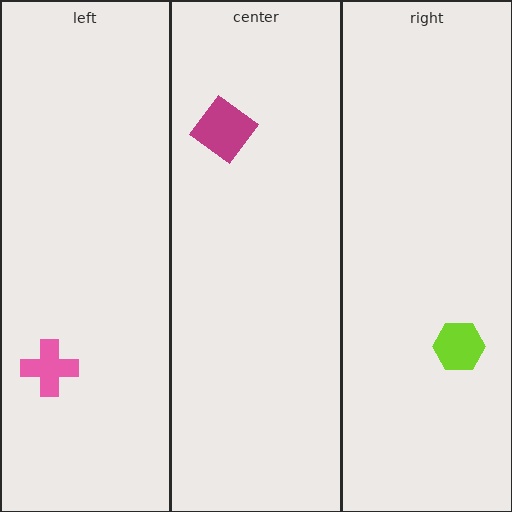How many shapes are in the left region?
1.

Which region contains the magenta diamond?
The center region.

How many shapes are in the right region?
1.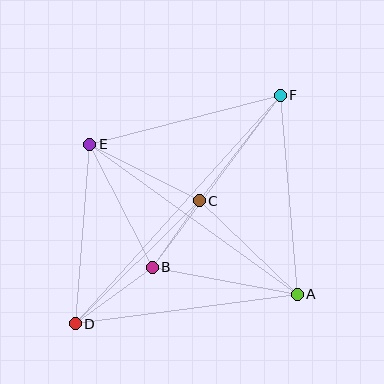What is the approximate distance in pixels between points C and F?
The distance between C and F is approximately 133 pixels.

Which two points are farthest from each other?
Points D and F are farthest from each other.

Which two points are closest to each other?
Points B and C are closest to each other.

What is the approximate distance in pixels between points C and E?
The distance between C and E is approximately 123 pixels.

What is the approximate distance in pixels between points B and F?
The distance between B and F is approximately 214 pixels.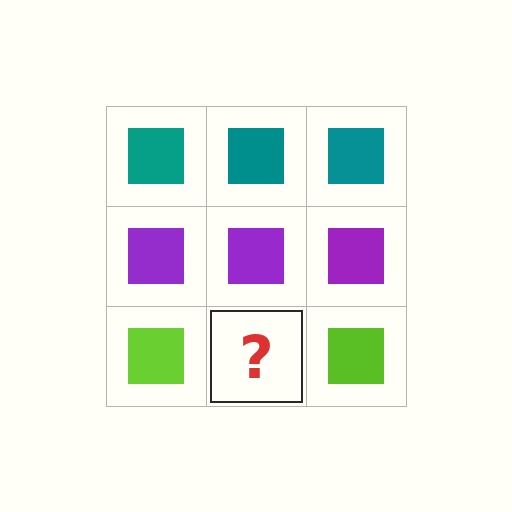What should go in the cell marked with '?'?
The missing cell should contain a lime square.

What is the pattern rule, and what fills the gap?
The rule is that each row has a consistent color. The gap should be filled with a lime square.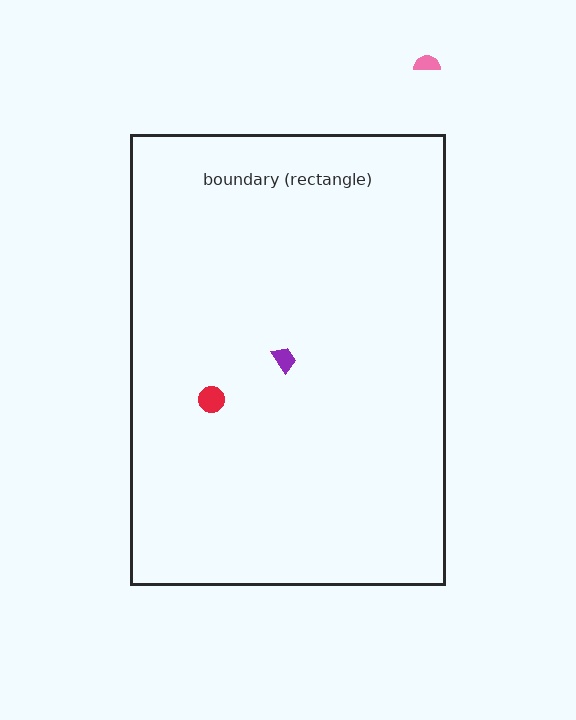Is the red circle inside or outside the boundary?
Inside.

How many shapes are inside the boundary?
2 inside, 1 outside.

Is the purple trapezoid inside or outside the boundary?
Inside.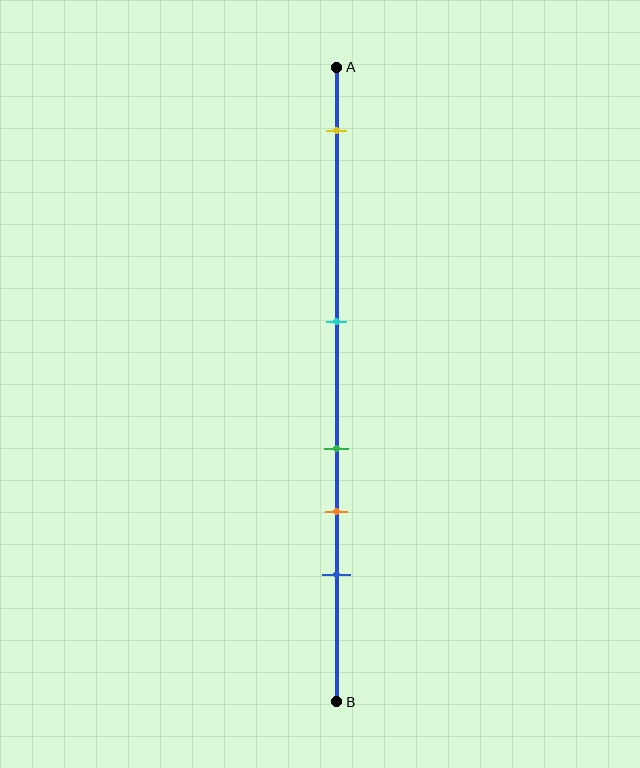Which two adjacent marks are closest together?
The green and orange marks are the closest adjacent pair.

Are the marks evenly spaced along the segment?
No, the marks are not evenly spaced.